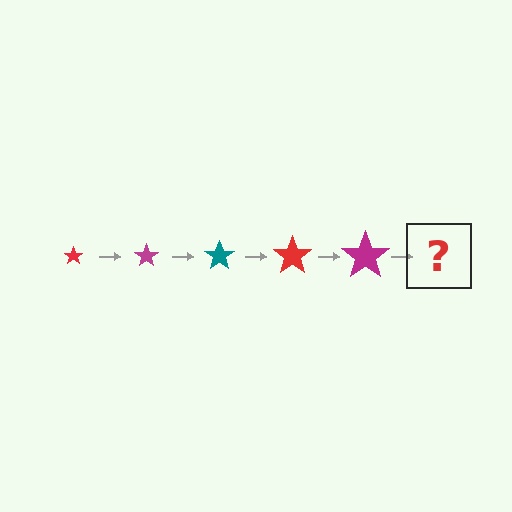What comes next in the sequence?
The next element should be a teal star, larger than the previous one.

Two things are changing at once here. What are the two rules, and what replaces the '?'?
The two rules are that the star grows larger each step and the color cycles through red, magenta, and teal. The '?' should be a teal star, larger than the previous one.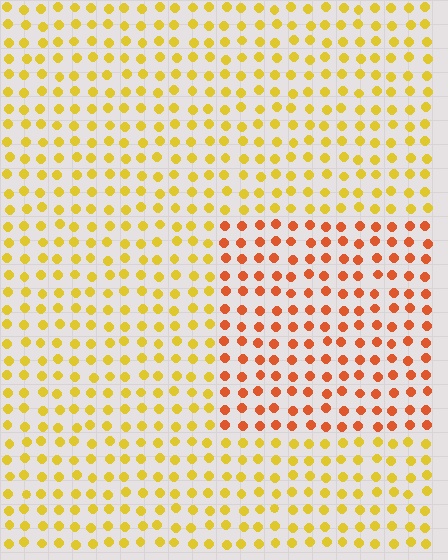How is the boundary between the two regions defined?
The boundary is defined purely by a slight shift in hue (about 38 degrees). Spacing, size, and orientation are identical on both sides.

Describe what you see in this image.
The image is filled with small yellow elements in a uniform arrangement. A rectangle-shaped region is visible where the elements are tinted to a slightly different hue, forming a subtle color boundary.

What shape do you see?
I see a rectangle.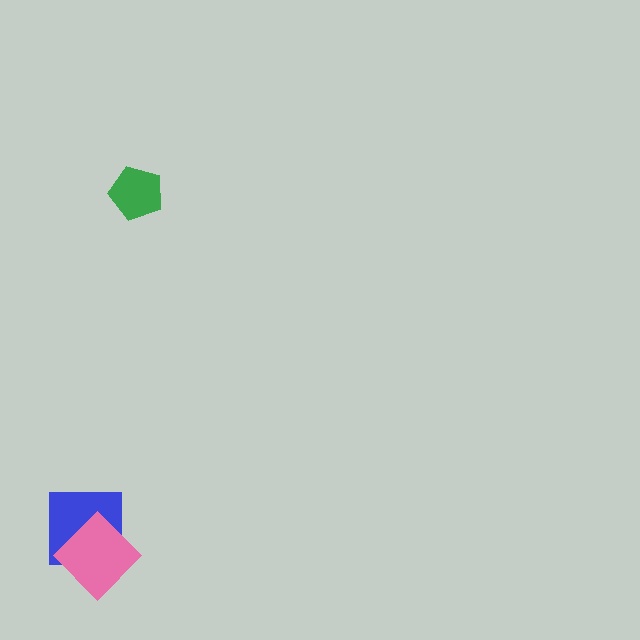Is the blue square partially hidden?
Yes, it is partially covered by another shape.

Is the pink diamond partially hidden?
No, no other shape covers it.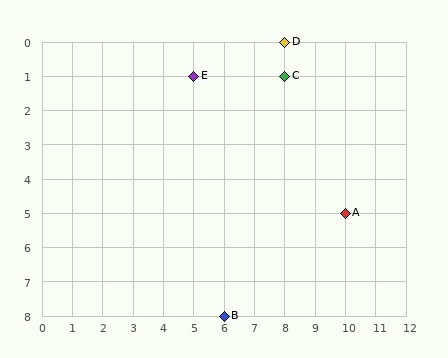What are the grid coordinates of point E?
Point E is at grid coordinates (5, 1).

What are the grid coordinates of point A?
Point A is at grid coordinates (10, 5).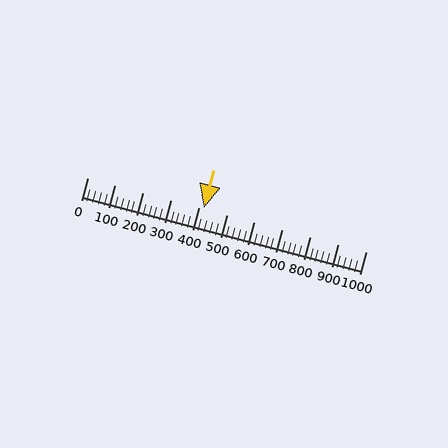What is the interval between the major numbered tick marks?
The major tick marks are spaced 100 units apart.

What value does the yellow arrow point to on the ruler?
The yellow arrow points to approximately 420.